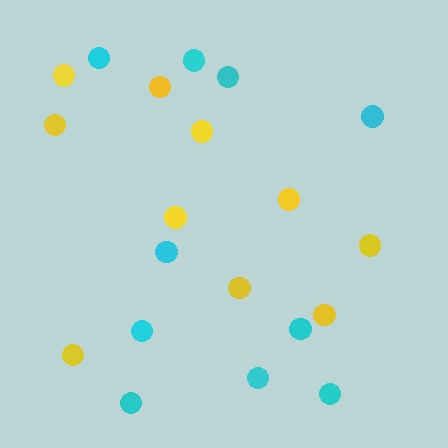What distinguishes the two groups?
There are 2 groups: one group of cyan circles (10) and one group of yellow circles (10).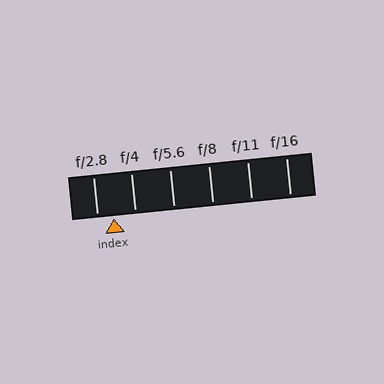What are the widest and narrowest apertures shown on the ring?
The widest aperture shown is f/2.8 and the narrowest is f/16.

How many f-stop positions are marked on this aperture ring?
There are 6 f-stop positions marked.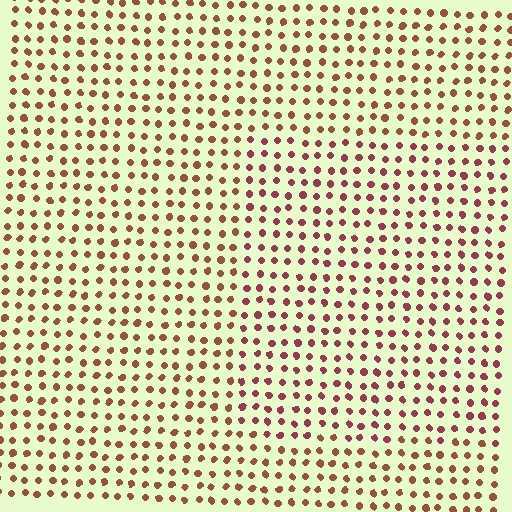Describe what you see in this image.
The image is filled with small brown elements in a uniform arrangement. A rectangle-shaped region is visible where the elements are tinted to a slightly different hue, forming a subtle color boundary.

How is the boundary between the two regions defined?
The boundary is defined purely by a slight shift in hue (about 32 degrees). Spacing, size, and orientation are identical on both sides.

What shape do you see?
I see a rectangle.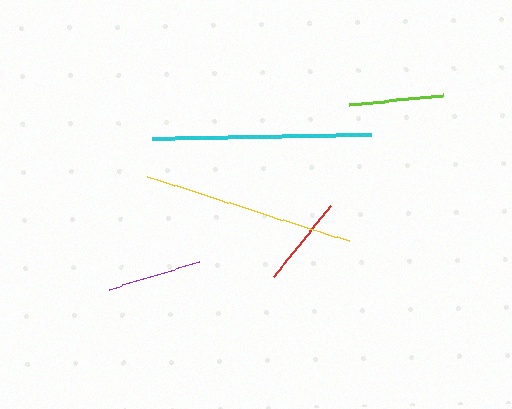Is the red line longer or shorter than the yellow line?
The yellow line is longer than the red line.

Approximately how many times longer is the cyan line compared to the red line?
The cyan line is approximately 2.4 times the length of the red line.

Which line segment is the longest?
The cyan line is the longest at approximately 219 pixels.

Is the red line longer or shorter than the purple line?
The purple line is longer than the red line.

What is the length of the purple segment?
The purple segment is approximately 94 pixels long.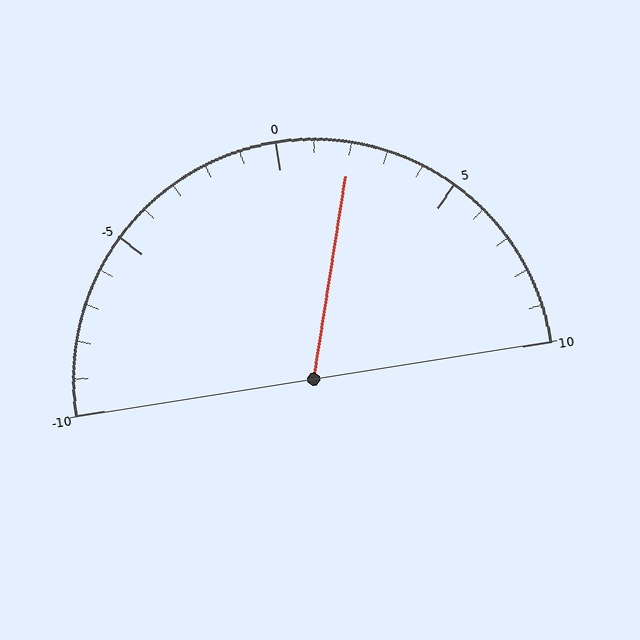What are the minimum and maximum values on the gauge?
The gauge ranges from -10 to 10.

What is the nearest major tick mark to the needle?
The nearest major tick mark is 0.